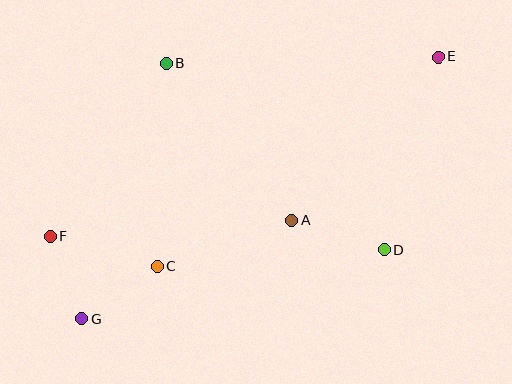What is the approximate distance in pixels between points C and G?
The distance between C and G is approximately 92 pixels.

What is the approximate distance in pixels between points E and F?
The distance between E and F is approximately 427 pixels.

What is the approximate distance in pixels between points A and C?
The distance between A and C is approximately 142 pixels.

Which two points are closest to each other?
Points F and G are closest to each other.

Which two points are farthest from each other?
Points E and G are farthest from each other.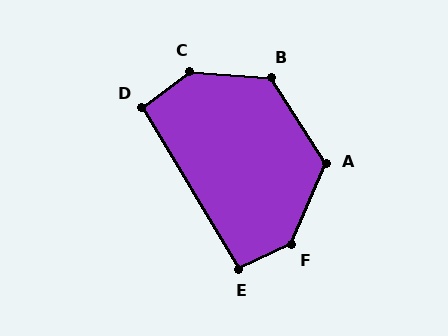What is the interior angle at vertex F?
Approximately 138 degrees (obtuse).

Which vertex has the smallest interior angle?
D, at approximately 96 degrees.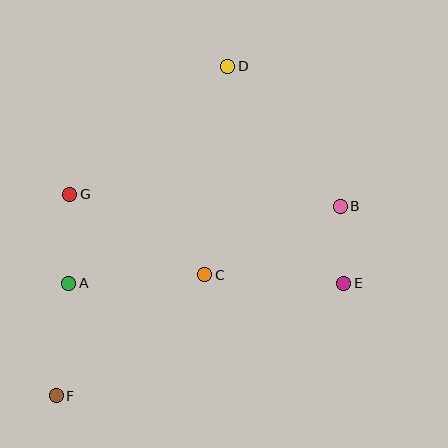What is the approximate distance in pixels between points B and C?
The distance between B and C is approximately 152 pixels.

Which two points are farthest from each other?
Points D and F are farthest from each other.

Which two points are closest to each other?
Points B and E are closest to each other.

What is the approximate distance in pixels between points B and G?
The distance between B and G is approximately 271 pixels.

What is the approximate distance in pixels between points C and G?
The distance between C and G is approximately 157 pixels.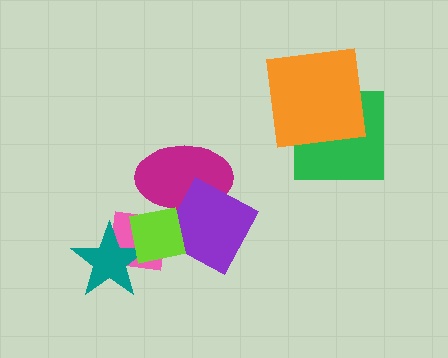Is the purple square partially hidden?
Yes, it is partially covered by another shape.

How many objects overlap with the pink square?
2 objects overlap with the pink square.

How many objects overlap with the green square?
1 object overlaps with the green square.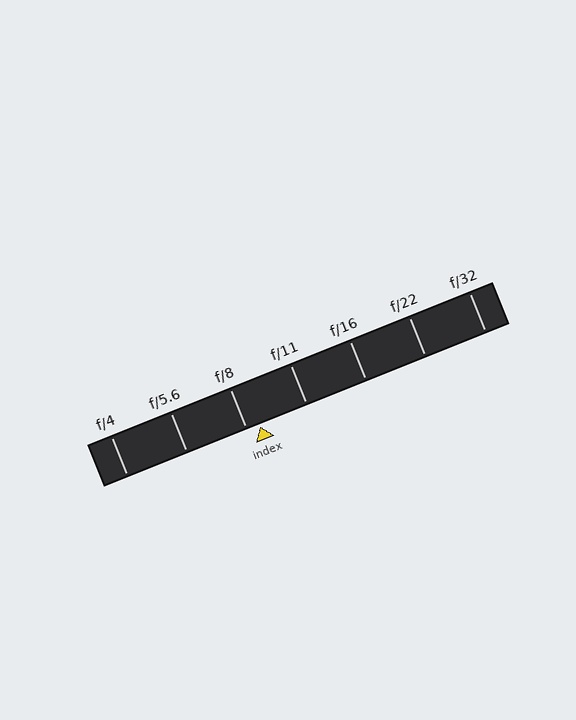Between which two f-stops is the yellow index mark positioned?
The index mark is between f/8 and f/11.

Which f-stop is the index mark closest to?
The index mark is closest to f/8.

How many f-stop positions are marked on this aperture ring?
There are 7 f-stop positions marked.